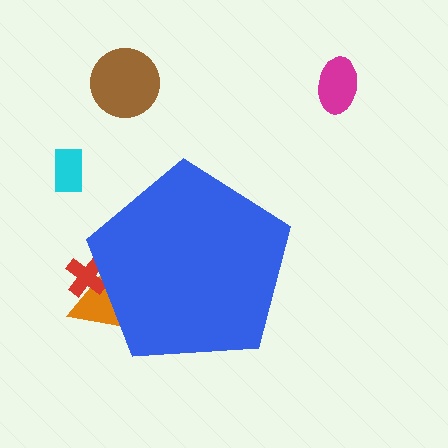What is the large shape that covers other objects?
A blue pentagon.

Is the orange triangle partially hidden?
Yes, the orange triangle is partially hidden behind the blue pentagon.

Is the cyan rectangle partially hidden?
No, the cyan rectangle is fully visible.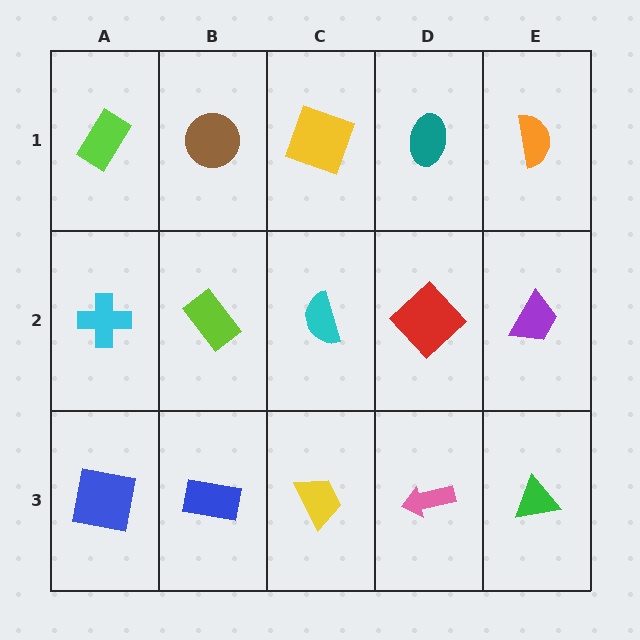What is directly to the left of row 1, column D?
A yellow square.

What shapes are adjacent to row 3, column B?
A lime rectangle (row 2, column B), a blue square (row 3, column A), a yellow trapezoid (row 3, column C).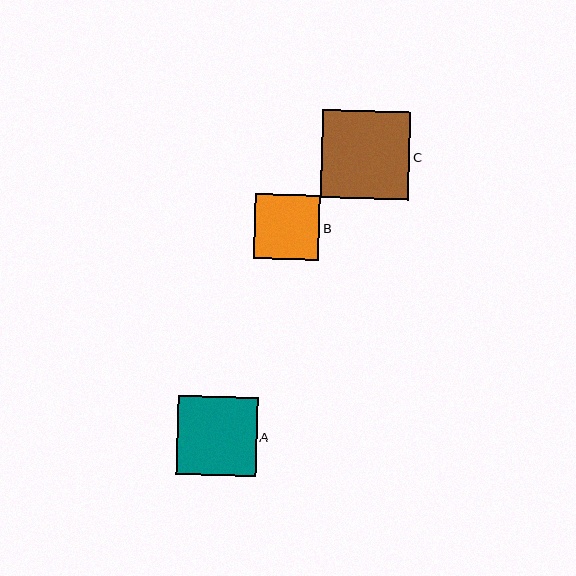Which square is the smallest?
Square B is the smallest with a size of approximately 65 pixels.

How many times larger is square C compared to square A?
Square C is approximately 1.1 times the size of square A.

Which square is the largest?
Square C is the largest with a size of approximately 88 pixels.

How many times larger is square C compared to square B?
Square C is approximately 1.3 times the size of square B.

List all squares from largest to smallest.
From largest to smallest: C, A, B.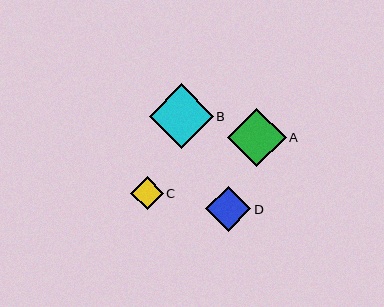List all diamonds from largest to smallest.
From largest to smallest: B, A, D, C.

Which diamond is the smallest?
Diamond C is the smallest with a size of approximately 32 pixels.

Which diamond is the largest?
Diamond B is the largest with a size of approximately 64 pixels.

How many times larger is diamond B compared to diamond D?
Diamond B is approximately 1.4 times the size of diamond D.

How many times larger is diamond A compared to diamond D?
Diamond A is approximately 1.3 times the size of diamond D.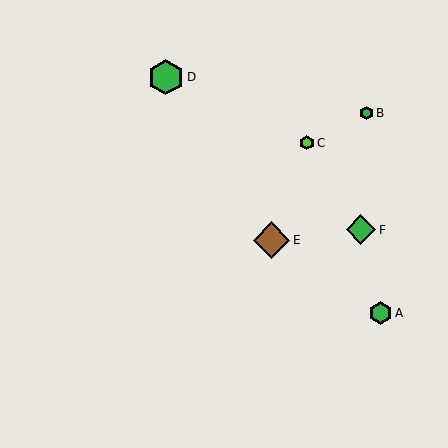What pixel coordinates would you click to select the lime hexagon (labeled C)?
Click at (307, 143) to select the lime hexagon C.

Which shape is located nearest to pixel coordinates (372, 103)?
The green hexagon (labeled B) at (366, 113) is nearest to that location.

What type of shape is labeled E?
Shape E is a brown diamond.